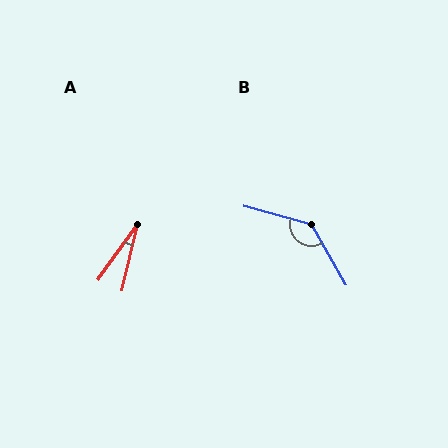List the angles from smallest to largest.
A (23°), B (135°).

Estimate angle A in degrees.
Approximately 23 degrees.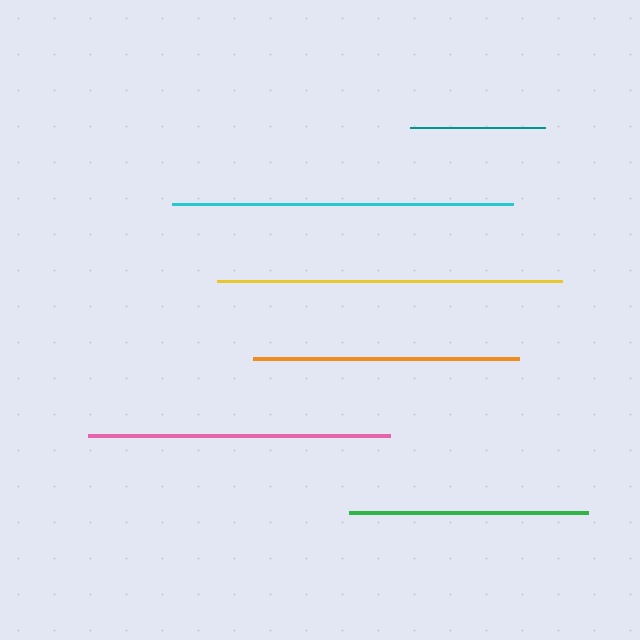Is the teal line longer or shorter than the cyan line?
The cyan line is longer than the teal line.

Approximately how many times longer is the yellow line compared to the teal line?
The yellow line is approximately 2.6 times the length of the teal line.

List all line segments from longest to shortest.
From longest to shortest: yellow, cyan, pink, orange, green, teal.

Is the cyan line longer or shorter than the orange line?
The cyan line is longer than the orange line.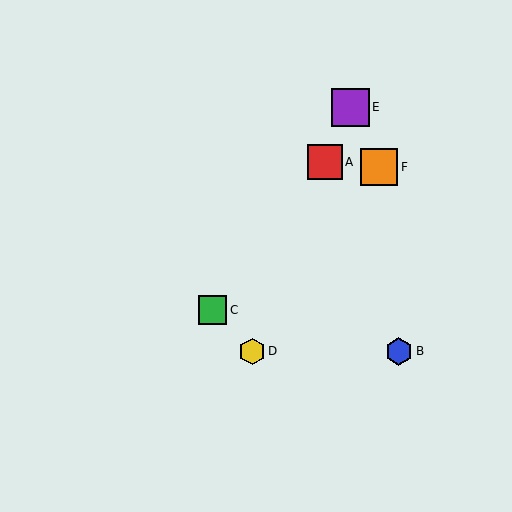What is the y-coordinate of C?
Object C is at y≈310.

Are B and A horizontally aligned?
No, B is at y≈351 and A is at y≈162.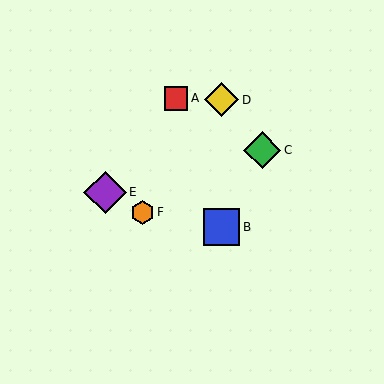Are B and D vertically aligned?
Yes, both are at x≈222.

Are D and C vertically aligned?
No, D is at x≈222 and C is at x≈262.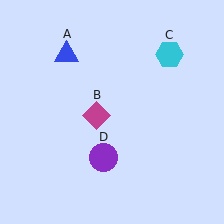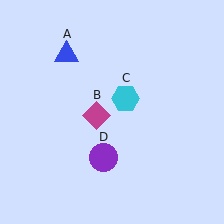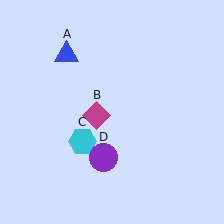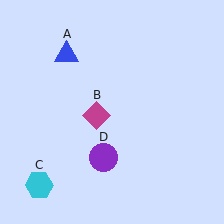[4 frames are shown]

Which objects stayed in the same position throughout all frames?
Blue triangle (object A) and magenta diamond (object B) and purple circle (object D) remained stationary.